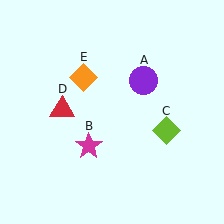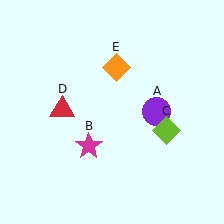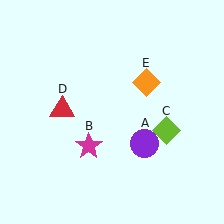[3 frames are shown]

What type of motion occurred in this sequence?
The purple circle (object A), orange diamond (object E) rotated clockwise around the center of the scene.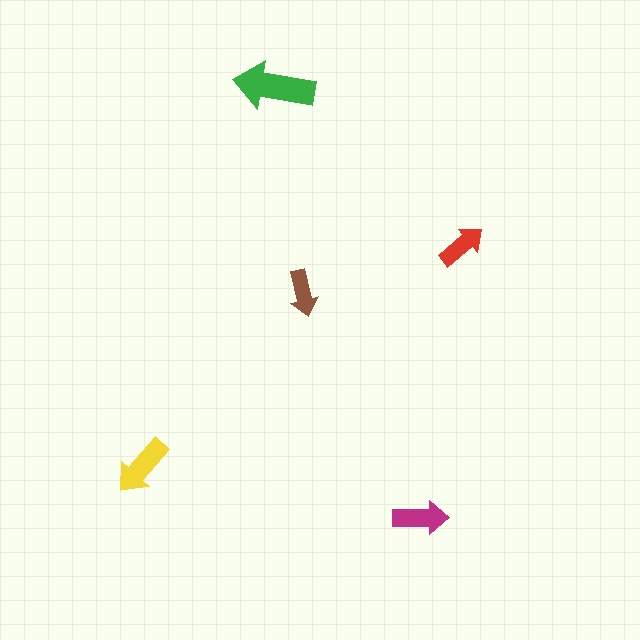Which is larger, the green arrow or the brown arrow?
The green one.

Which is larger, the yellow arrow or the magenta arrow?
The yellow one.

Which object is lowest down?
The magenta arrow is bottommost.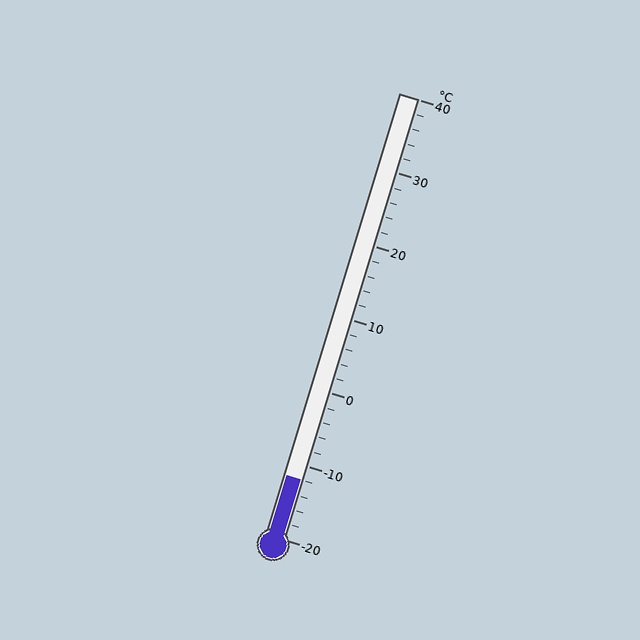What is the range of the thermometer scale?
The thermometer scale ranges from -20°C to 40°C.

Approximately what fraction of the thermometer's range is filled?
The thermometer is filled to approximately 15% of its range.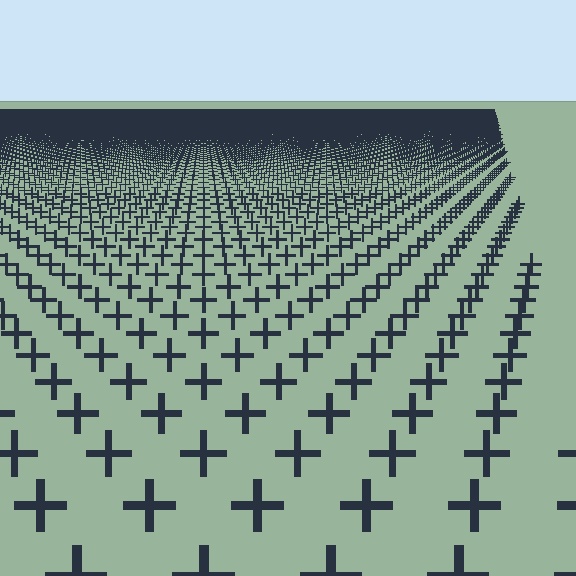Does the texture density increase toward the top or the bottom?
Density increases toward the top.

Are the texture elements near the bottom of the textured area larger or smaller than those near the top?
Larger. Near the bottom, elements are closer to the viewer and appear at a bigger on-screen size.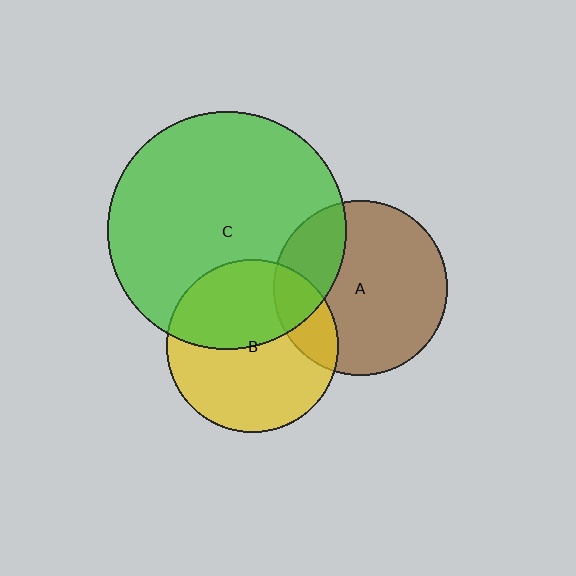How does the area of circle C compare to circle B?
Approximately 1.9 times.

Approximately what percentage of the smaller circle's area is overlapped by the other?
Approximately 20%.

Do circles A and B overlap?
Yes.